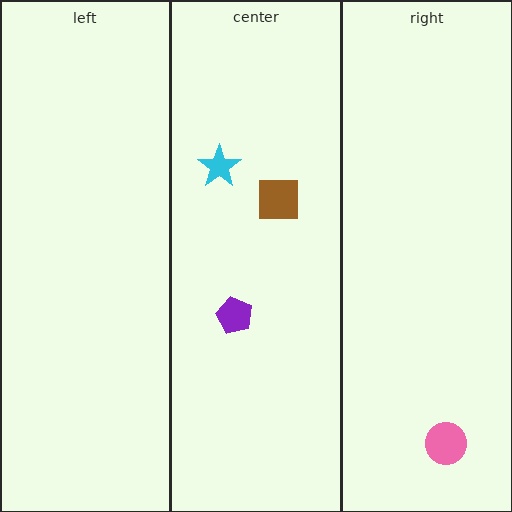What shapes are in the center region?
The cyan star, the purple pentagon, the brown square.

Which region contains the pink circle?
The right region.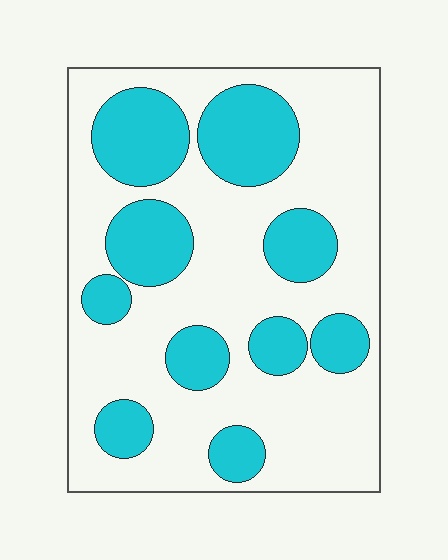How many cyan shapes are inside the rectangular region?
10.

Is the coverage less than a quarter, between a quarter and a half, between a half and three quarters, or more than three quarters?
Between a quarter and a half.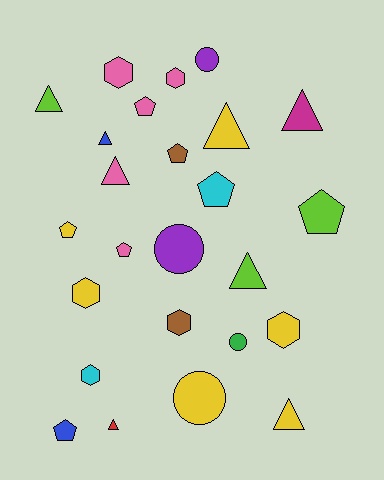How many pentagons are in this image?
There are 7 pentagons.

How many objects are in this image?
There are 25 objects.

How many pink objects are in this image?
There are 5 pink objects.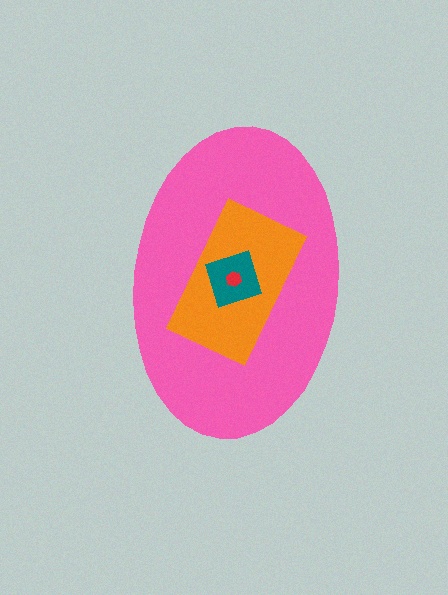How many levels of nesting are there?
4.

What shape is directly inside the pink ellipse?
The orange rectangle.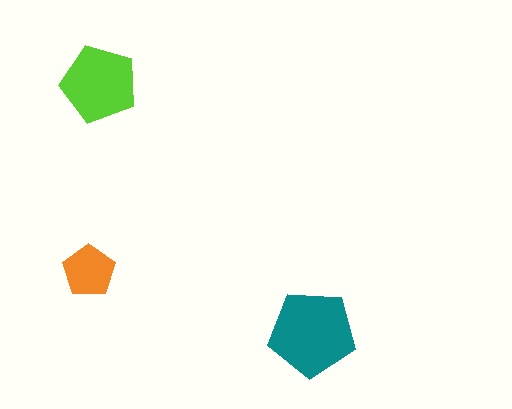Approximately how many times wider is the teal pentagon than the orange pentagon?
About 1.5 times wider.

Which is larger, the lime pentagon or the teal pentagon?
The teal one.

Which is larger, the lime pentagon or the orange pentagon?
The lime one.